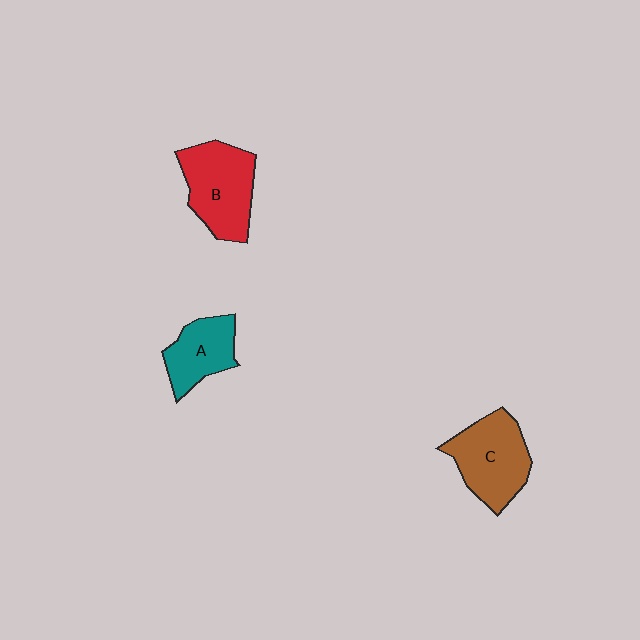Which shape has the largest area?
Shape B (red).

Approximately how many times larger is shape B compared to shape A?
Approximately 1.4 times.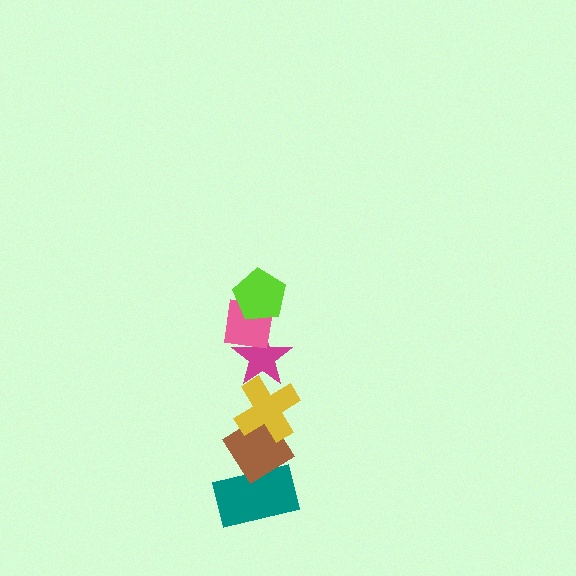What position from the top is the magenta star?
The magenta star is 3rd from the top.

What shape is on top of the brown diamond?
The yellow cross is on top of the brown diamond.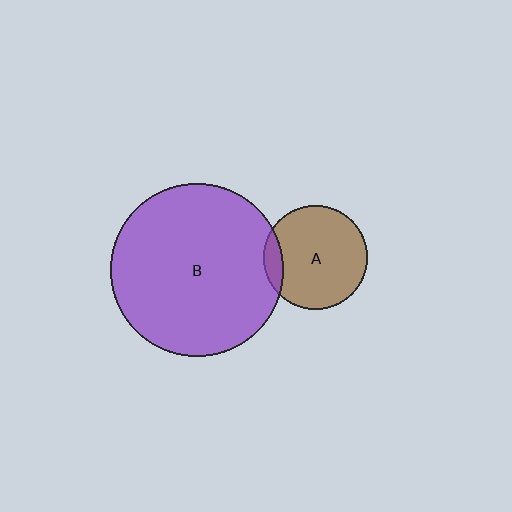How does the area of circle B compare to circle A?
Approximately 2.8 times.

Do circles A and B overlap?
Yes.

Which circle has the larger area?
Circle B (purple).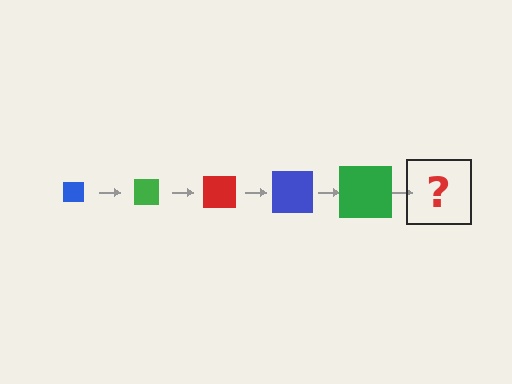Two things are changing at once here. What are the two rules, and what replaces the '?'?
The two rules are that the square grows larger each step and the color cycles through blue, green, and red. The '?' should be a red square, larger than the previous one.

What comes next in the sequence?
The next element should be a red square, larger than the previous one.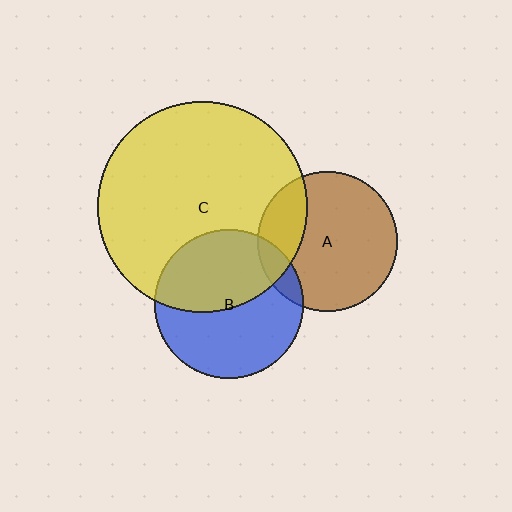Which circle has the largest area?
Circle C (yellow).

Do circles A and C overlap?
Yes.